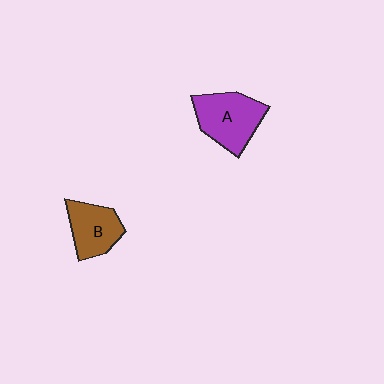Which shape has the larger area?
Shape A (purple).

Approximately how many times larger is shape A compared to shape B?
Approximately 1.3 times.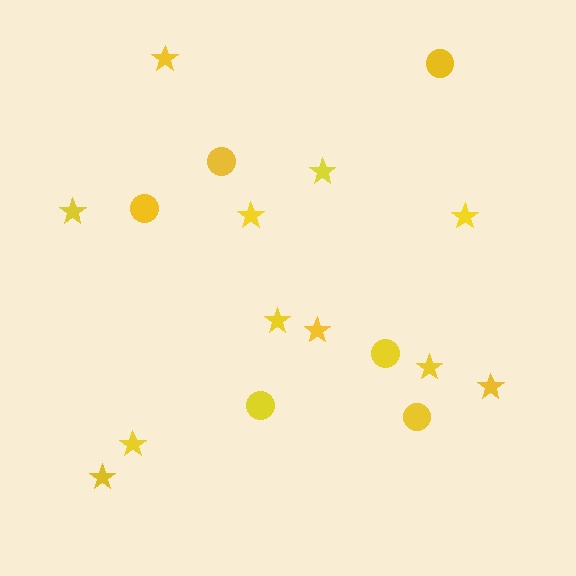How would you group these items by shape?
There are 2 groups: one group of stars (11) and one group of circles (6).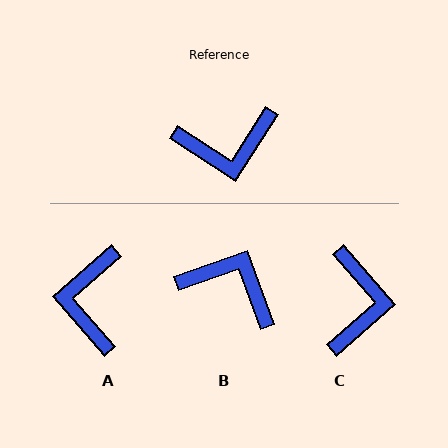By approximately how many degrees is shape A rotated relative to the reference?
Approximately 106 degrees clockwise.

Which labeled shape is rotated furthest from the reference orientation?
B, about 143 degrees away.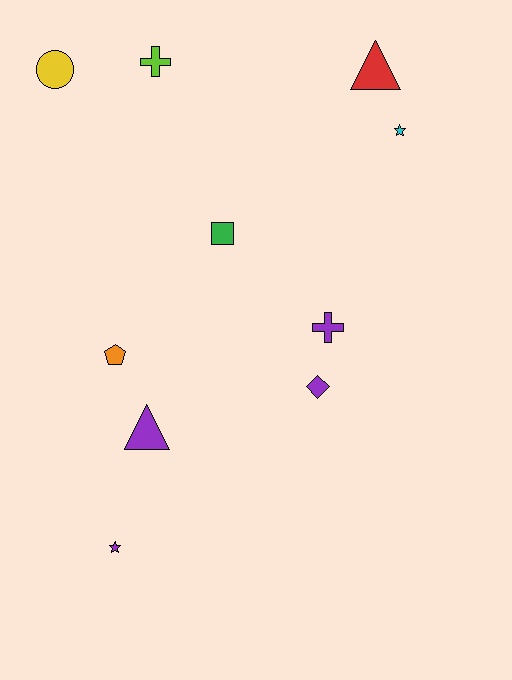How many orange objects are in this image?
There is 1 orange object.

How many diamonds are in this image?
There is 1 diamond.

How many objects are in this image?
There are 10 objects.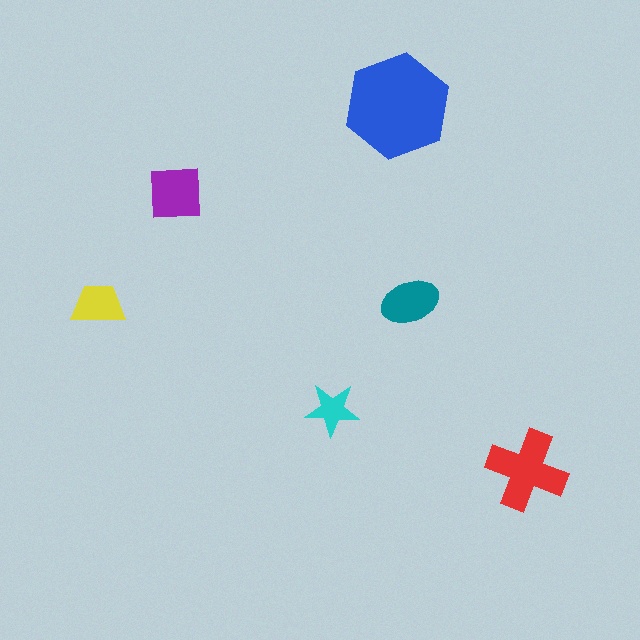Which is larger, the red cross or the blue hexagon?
The blue hexagon.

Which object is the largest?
The blue hexagon.